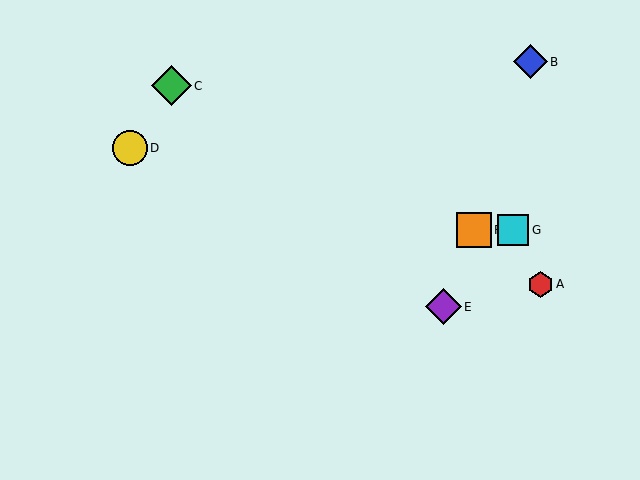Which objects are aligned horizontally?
Objects F, G are aligned horizontally.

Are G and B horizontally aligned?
No, G is at y≈230 and B is at y≈62.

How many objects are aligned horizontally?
2 objects (F, G) are aligned horizontally.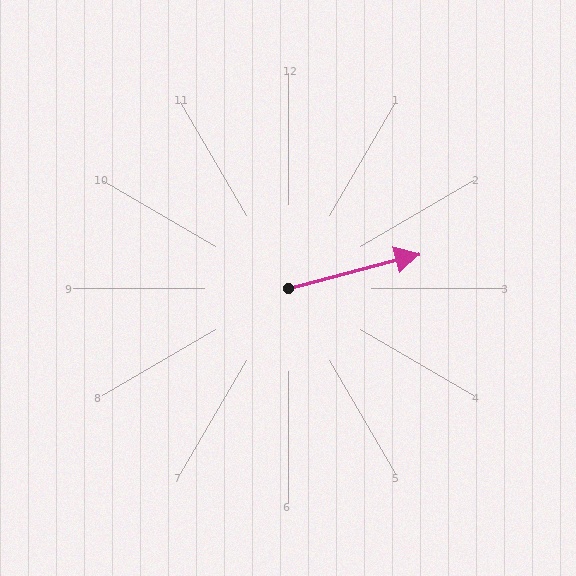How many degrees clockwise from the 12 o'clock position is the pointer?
Approximately 75 degrees.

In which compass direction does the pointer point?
East.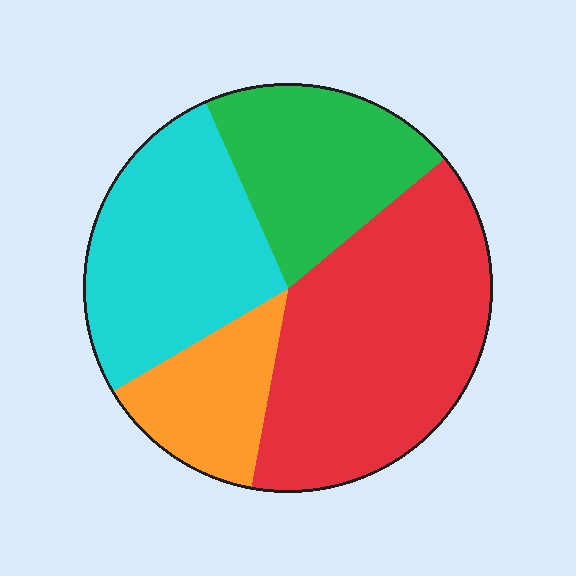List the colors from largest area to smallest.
From largest to smallest: red, cyan, green, orange.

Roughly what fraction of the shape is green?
Green covers roughly 20% of the shape.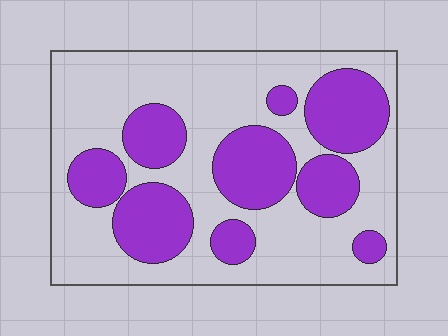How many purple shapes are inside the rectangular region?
9.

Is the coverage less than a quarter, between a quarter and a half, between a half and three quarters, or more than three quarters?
Between a quarter and a half.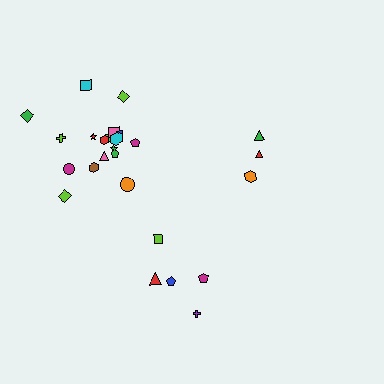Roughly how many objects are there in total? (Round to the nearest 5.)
Roughly 25 objects in total.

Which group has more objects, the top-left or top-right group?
The top-left group.